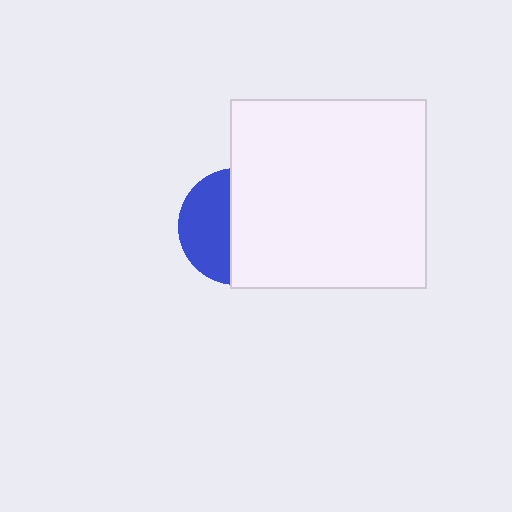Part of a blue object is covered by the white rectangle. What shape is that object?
It is a circle.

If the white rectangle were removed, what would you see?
You would see the complete blue circle.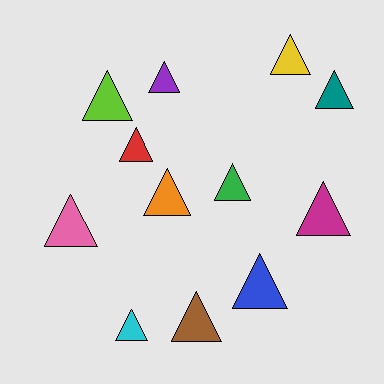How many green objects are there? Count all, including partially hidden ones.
There is 1 green object.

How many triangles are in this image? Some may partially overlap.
There are 12 triangles.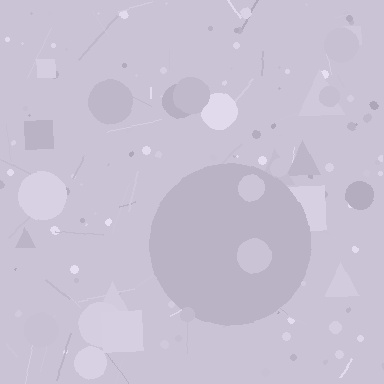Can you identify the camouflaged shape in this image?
The camouflaged shape is a circle.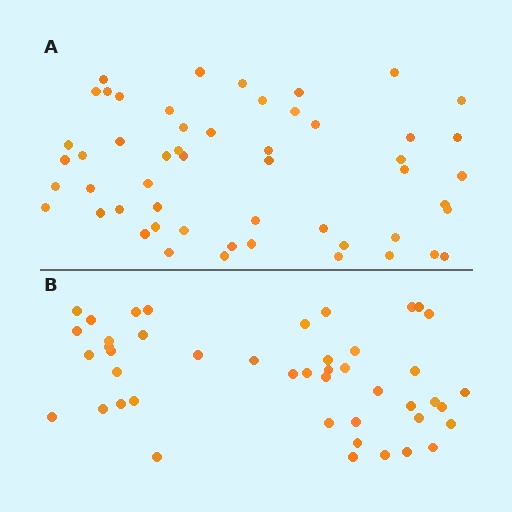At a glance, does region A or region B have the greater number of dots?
Region A (the top region) has more dots.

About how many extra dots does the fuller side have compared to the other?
Region A has roughly 8 or so more dots than region B.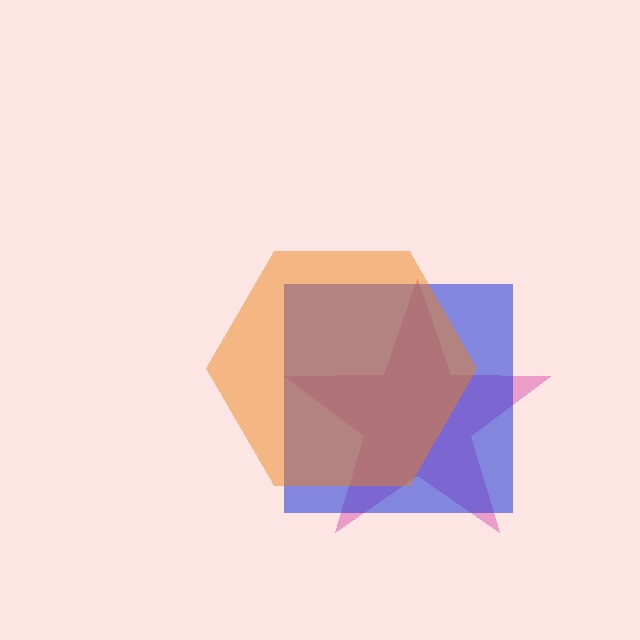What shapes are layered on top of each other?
The layered shapes are: a magenta star, a blue square, an orange hexagon.